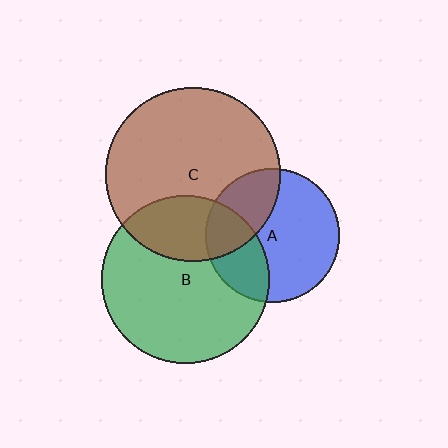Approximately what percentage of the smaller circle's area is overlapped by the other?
Approximately 30%.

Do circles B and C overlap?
Yes.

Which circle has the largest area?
Circle C (brown).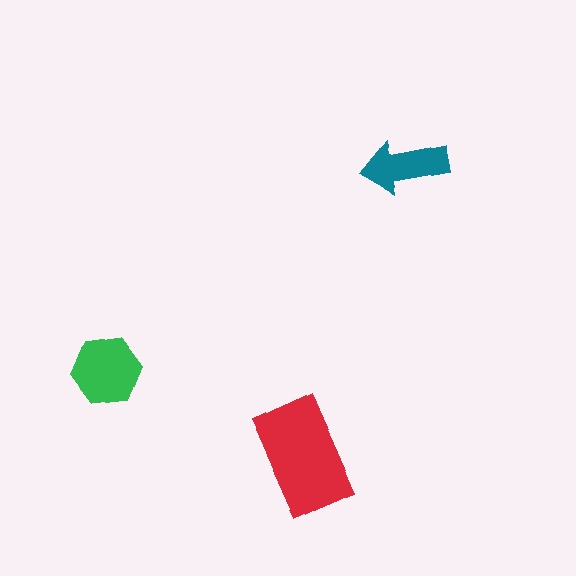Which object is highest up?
The teal arrow is topmost.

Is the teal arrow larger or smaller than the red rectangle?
Smaller.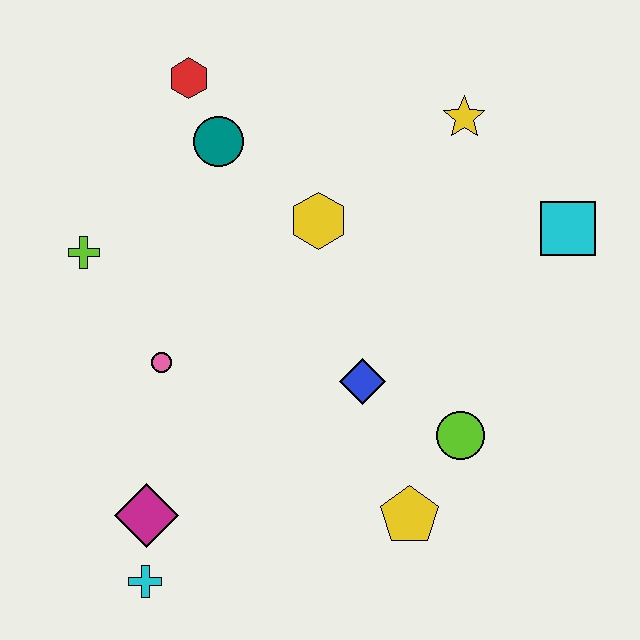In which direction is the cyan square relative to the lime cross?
The cyan square is to the right of the lime cross.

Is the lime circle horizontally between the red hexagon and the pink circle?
No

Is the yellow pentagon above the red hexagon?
No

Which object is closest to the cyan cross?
The magenta diamond is closest to the cyan cross.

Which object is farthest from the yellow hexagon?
The cyan cross is farthest from the yellow hexagon.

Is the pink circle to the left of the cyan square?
Yes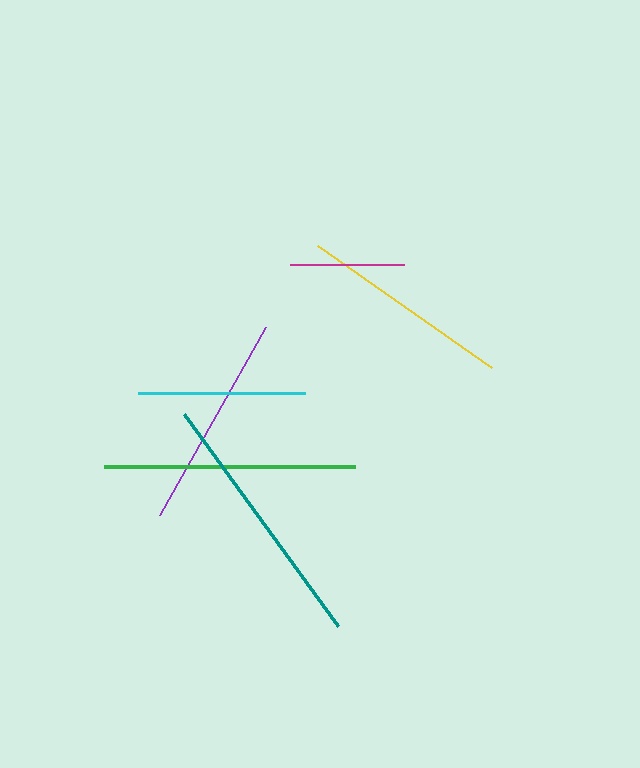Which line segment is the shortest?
The magenta line is the shortest at approximately 114 pixels.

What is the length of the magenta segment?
The magenta segment is approximately 114 pixels long.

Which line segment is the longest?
The teal line is the longest at approximately 263 pixels.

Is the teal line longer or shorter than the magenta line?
The teal line is longer than the magenta line.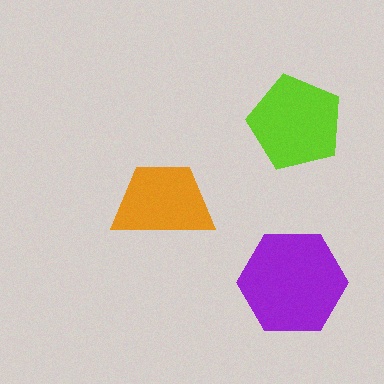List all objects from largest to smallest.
The purple hexagon, the lime pentagon, the orange trapezoid.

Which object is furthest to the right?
The lime pentagon is rightmost.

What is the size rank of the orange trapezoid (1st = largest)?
3rd.